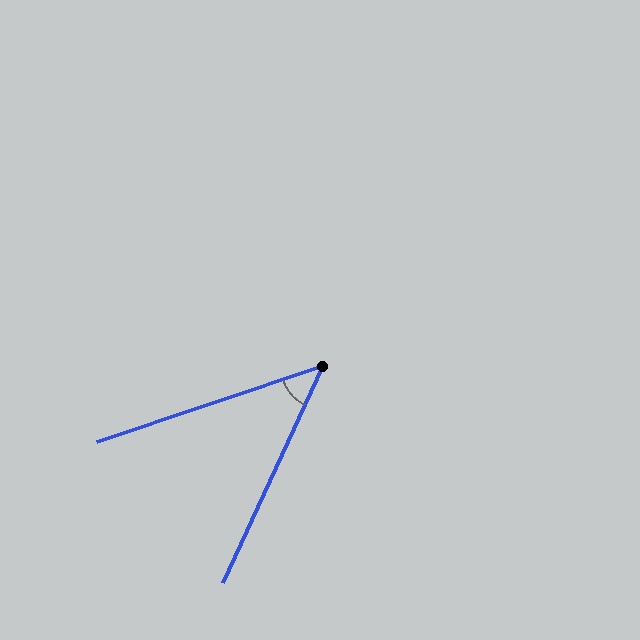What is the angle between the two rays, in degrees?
Approximately 47 degrees.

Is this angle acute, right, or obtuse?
It is acute.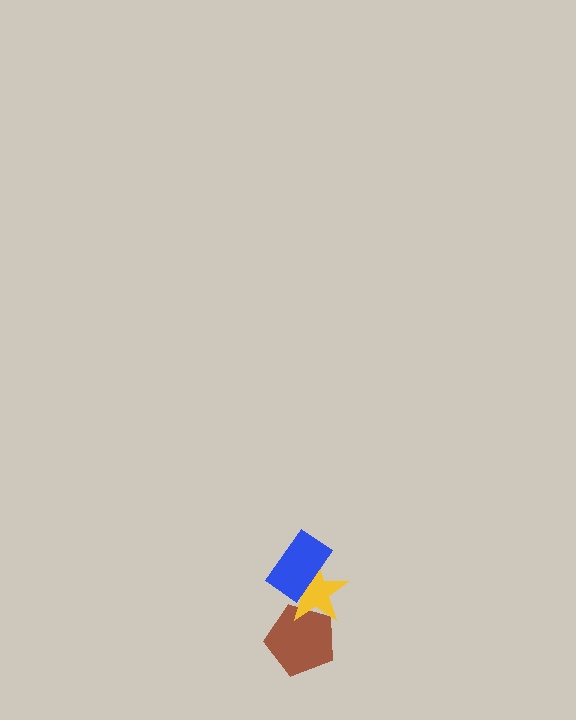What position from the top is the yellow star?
The yellow star is 2nd from the top.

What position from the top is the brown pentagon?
The brown pentagon is 3rd from the top.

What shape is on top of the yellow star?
The blue rectangle is on top of the yellow star.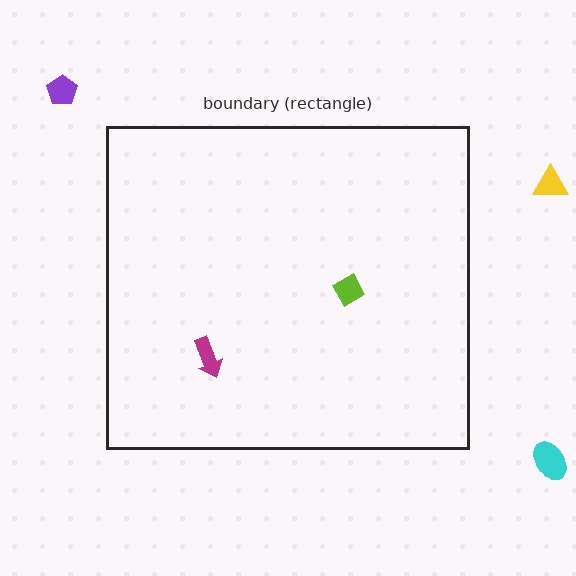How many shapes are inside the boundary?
2 inside, 3 outside.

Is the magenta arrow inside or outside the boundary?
Inside.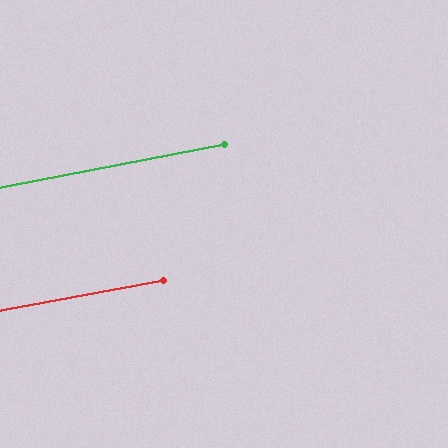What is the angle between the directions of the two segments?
Approximately 0 degrees.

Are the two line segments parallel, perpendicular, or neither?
Parallel — their directions differ by only 0.4°.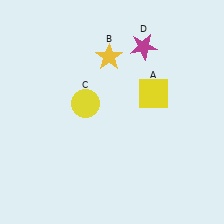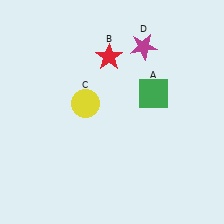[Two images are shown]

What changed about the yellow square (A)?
In Image 1, A is yellow. In Image 2, it changed to green.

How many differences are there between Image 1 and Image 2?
There are 2 differences between the two images.